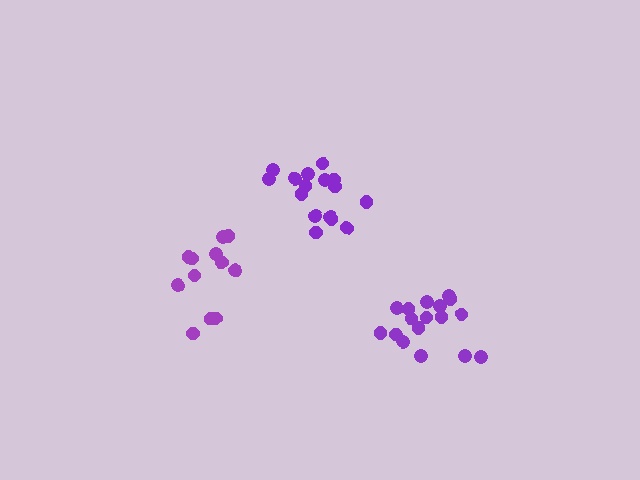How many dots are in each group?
Group 1: 17 dots, Group 2: 12 dots, Group 3: 16 dots (45 total).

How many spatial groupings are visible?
There are 3 spatial groupings.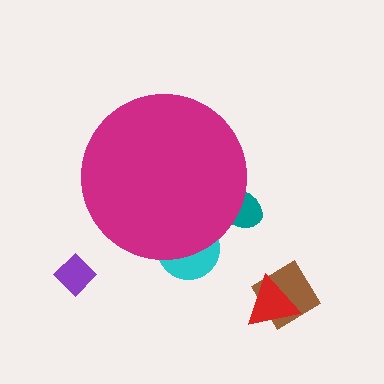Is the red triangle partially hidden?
No, the red triangle is fully visible.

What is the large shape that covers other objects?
A magenta circle.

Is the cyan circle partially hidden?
Yes, the cyan circle is partially hidden behind the magenta circle.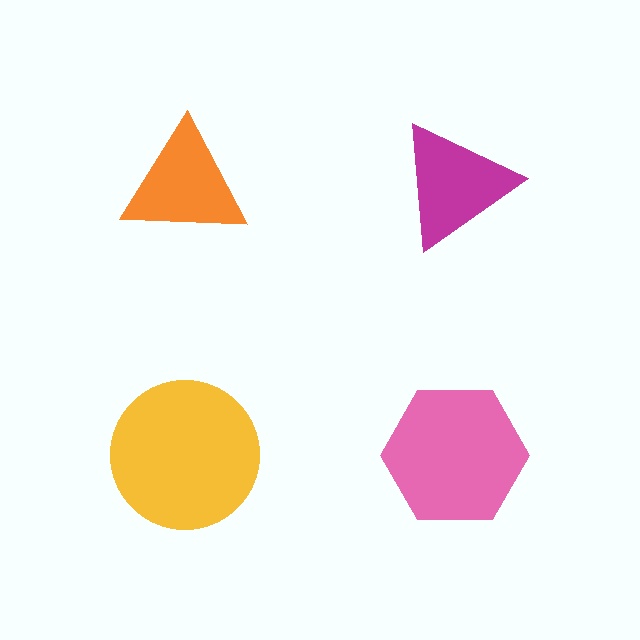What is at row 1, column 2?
A magenta triangle.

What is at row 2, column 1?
A yellow circle.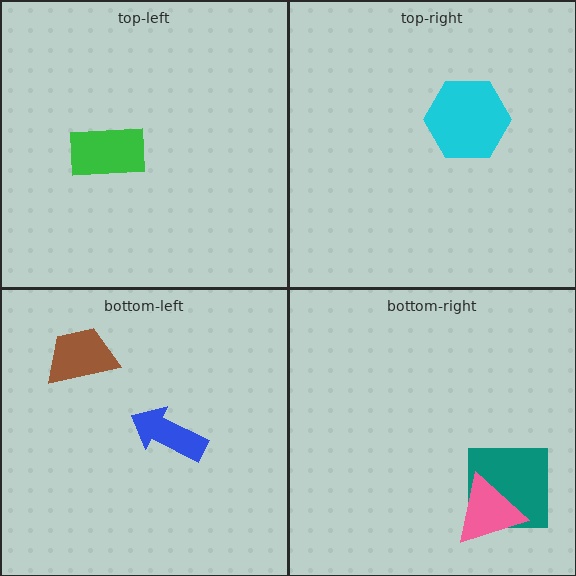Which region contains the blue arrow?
The bottom-left region.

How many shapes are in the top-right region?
1.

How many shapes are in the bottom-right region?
2.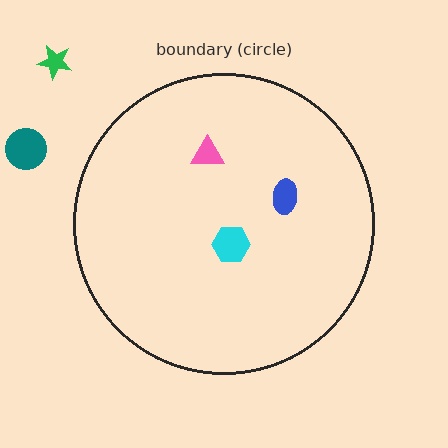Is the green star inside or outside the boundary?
Outside.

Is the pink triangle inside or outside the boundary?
Inside.